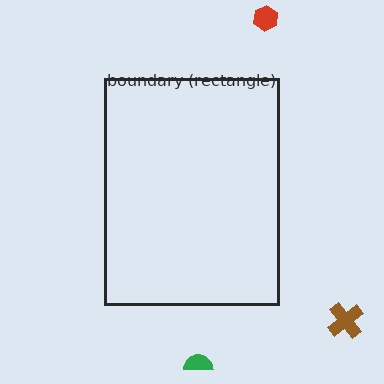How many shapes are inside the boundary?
0 inside, 3 outside.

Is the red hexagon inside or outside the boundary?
Outside.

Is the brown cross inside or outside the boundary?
Outside.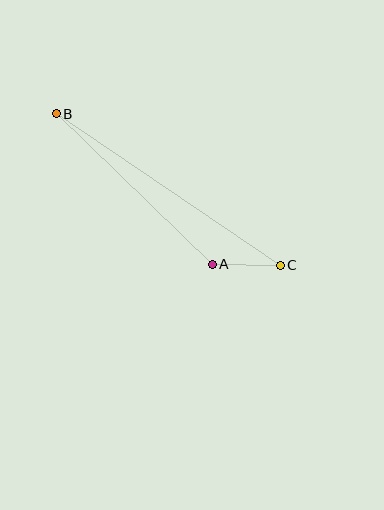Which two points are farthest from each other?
Points B and C are farthest from each other.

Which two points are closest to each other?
Points A and C are closest to each other.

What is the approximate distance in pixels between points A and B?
The distance between A and B is approximately 217 pixels.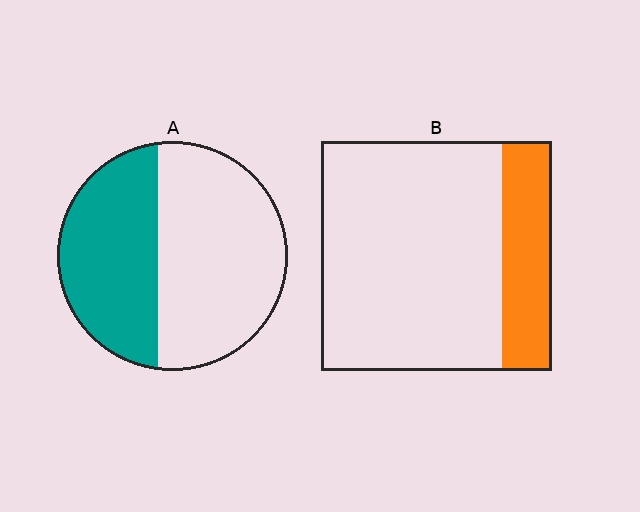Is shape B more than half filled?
No.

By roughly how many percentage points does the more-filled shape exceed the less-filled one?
By roughly 20 percentage points (A over B).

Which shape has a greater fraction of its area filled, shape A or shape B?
Shape A.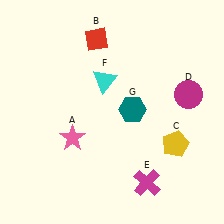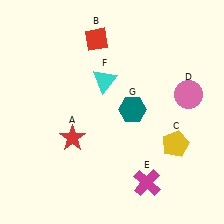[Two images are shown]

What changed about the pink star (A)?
In Image 1, A is pink. In Image 2, it changed to red.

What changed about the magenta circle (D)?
In Image 1, D is magenta. In Image 2, it changed to pink.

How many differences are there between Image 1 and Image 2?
There are 2 differences between the two images.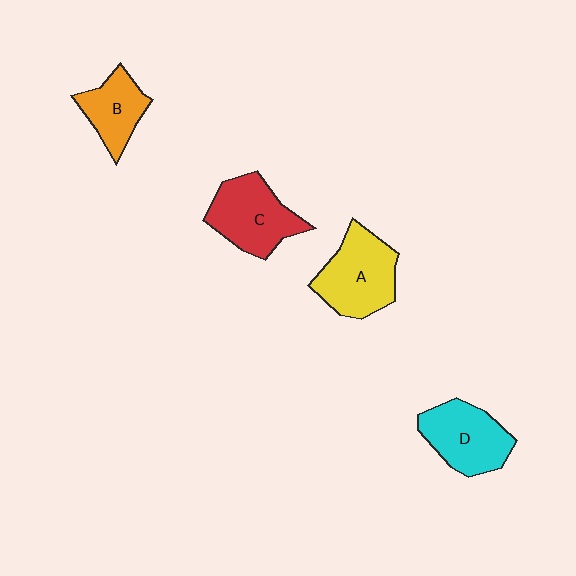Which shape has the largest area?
Shape A (yellow).